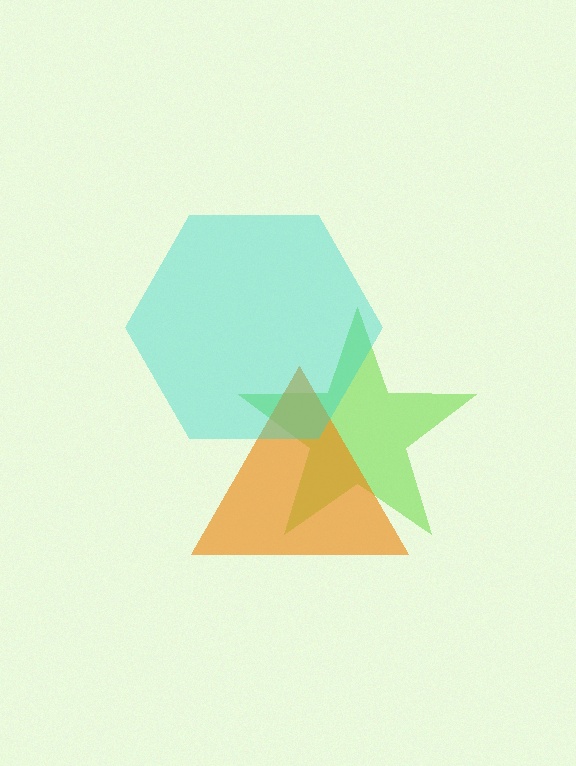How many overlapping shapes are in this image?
There are 3 overlapping shapes in the image.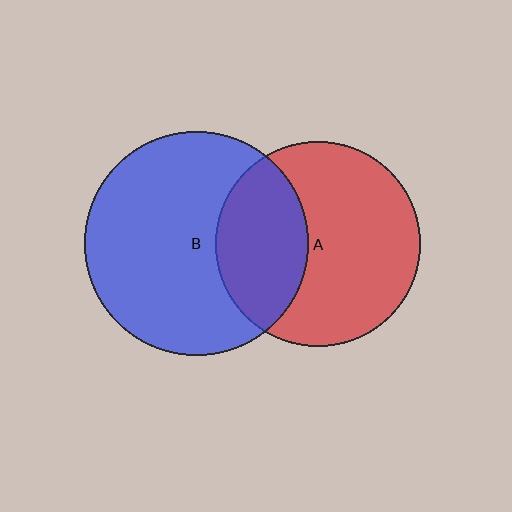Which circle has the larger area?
Circle B (blue).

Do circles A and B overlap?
Yes.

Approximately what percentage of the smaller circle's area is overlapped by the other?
Approximately 35%.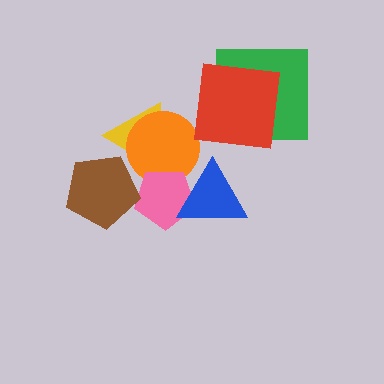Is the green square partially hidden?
Yes, it is partially covered by another shape.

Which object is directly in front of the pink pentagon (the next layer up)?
The blue triangle is directly in front of the pink pentagon.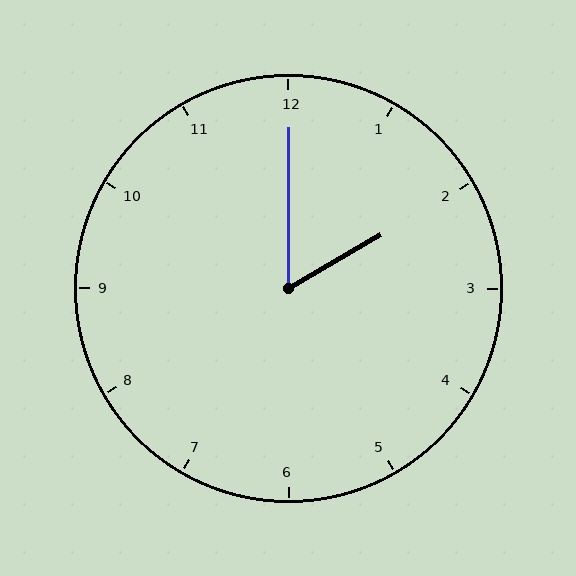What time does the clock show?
2:00.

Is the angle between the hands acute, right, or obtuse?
It is acute.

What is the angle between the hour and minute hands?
Approximately 60 degrees.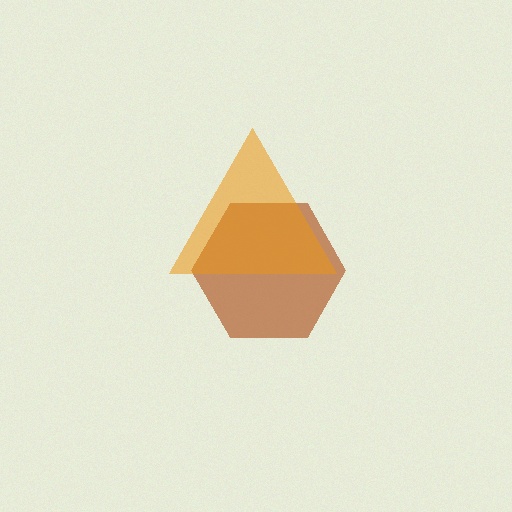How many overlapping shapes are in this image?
There are 2 overlapping shapes in the image.